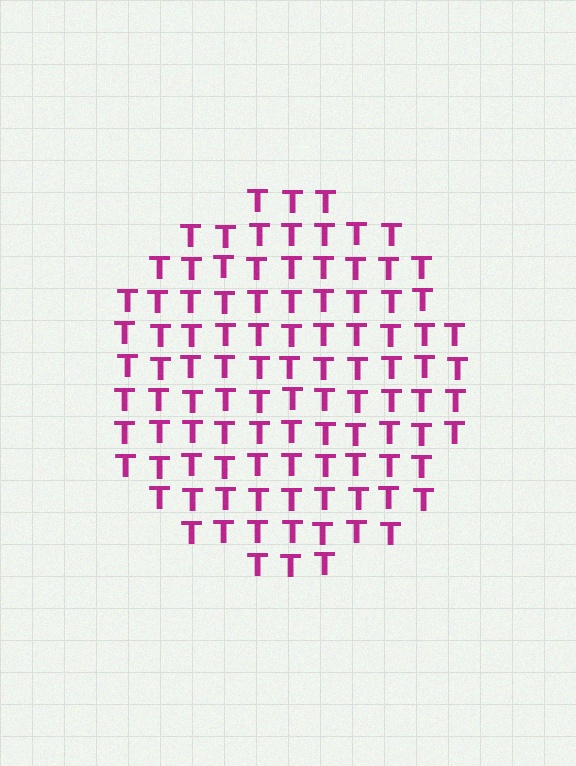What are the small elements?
The small elements are letter T's.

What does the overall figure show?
The overall figure shows a circle.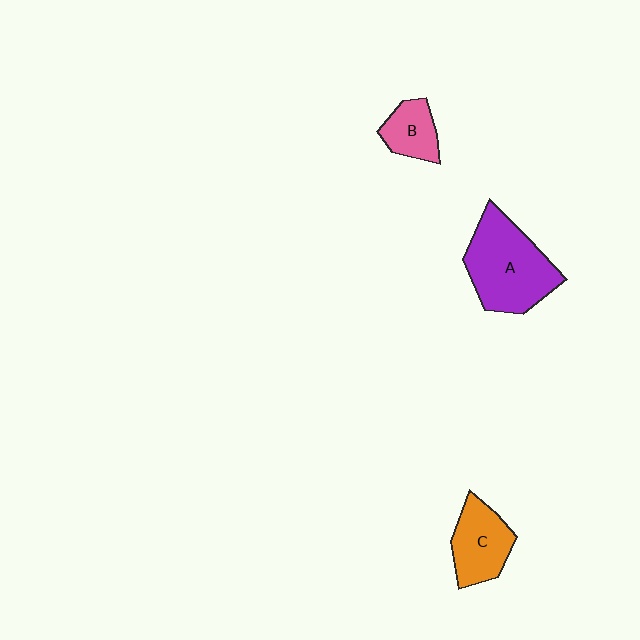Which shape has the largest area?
Shape A (purple).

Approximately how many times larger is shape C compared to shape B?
Approximately 1.5 times.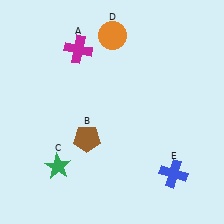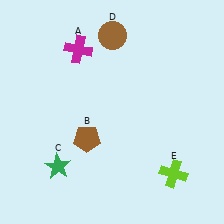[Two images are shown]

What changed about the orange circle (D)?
In Image 1, D is orange. In Image 2, it changed to brown.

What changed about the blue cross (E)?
In Image 1, E is blue. In Image 2, it changed to lime.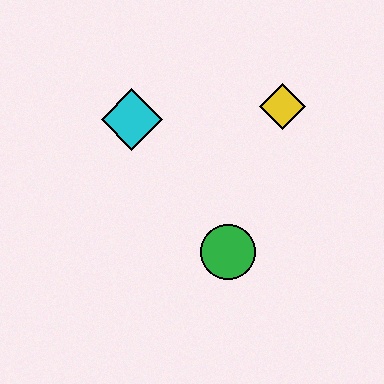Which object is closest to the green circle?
The yellow diamond is closest to the green circle.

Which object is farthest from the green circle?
The cyan diamond is farthest from the green circle.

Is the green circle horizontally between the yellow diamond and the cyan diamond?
Yes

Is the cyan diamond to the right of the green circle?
No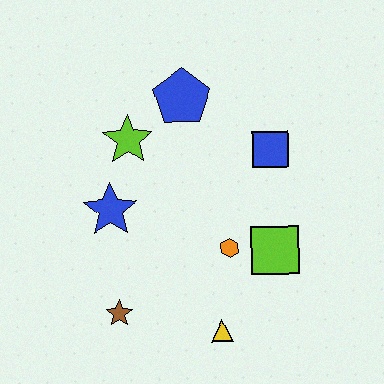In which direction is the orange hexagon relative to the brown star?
The orange hexagon is to the right of the brown star.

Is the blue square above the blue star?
Yes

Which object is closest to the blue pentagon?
The lime star is closest to the blue pentagon.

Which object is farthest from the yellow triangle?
The blue pentagon is farthest from the yellow triangle.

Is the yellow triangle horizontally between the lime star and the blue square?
Yes